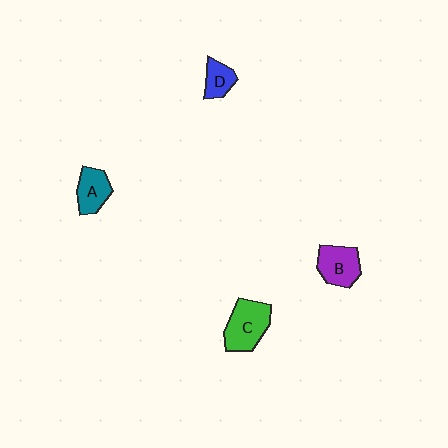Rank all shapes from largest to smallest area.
From largest to smallest: C (green), B (purple), A (teal), D (blue).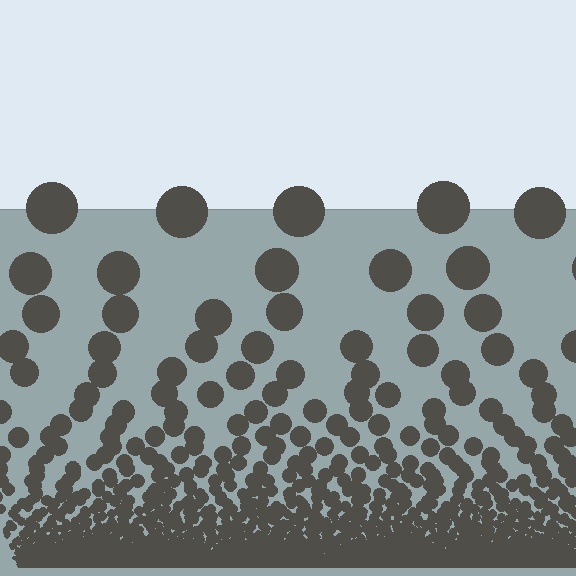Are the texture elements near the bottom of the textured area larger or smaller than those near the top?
Smaller. The gradient is inverted — elements near the bottom are smaller and denser.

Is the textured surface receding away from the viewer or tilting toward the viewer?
The surface appears to tilt toward the viewer. Texture elements get larger and sparser toward the top.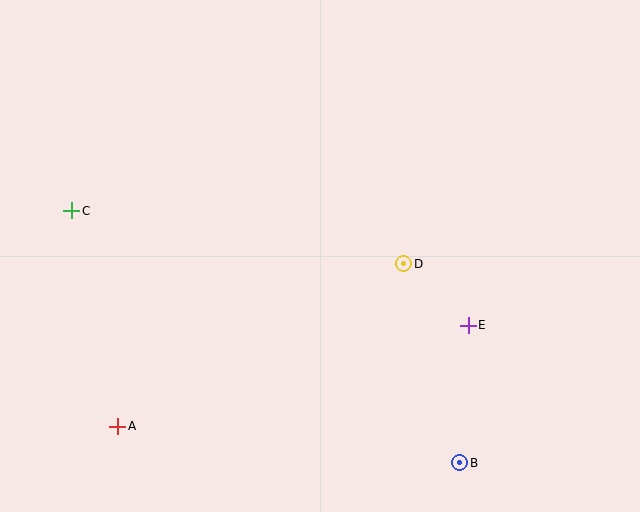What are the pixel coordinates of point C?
Point C is at (72, 211).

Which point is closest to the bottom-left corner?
Point A is closest to the bottom-left corner.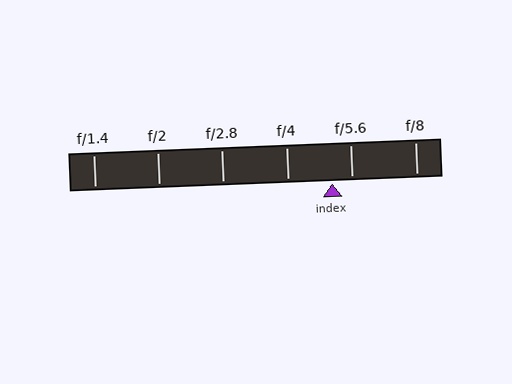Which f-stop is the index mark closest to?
The index mark is closest to f/5.6.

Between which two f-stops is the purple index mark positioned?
The index mark is between f/4 and f/5.6.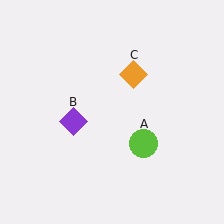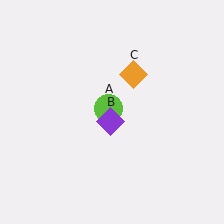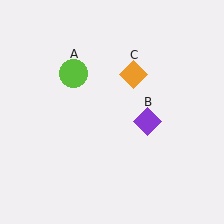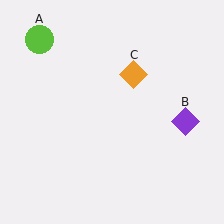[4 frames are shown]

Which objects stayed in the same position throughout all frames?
Orange diamond (object C) remained stationary.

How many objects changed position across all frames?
2 objects changed position: lime circle (object A), purple diamond (object B).